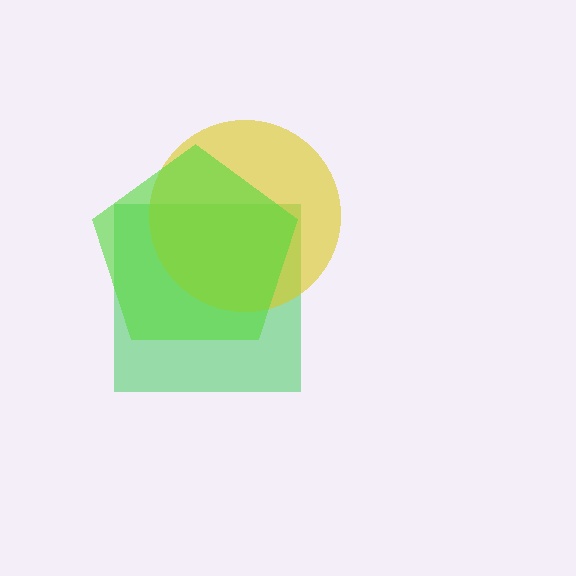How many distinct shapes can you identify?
There are 3 distinct shapes: a green square, a yellow circle, a lime pentagon.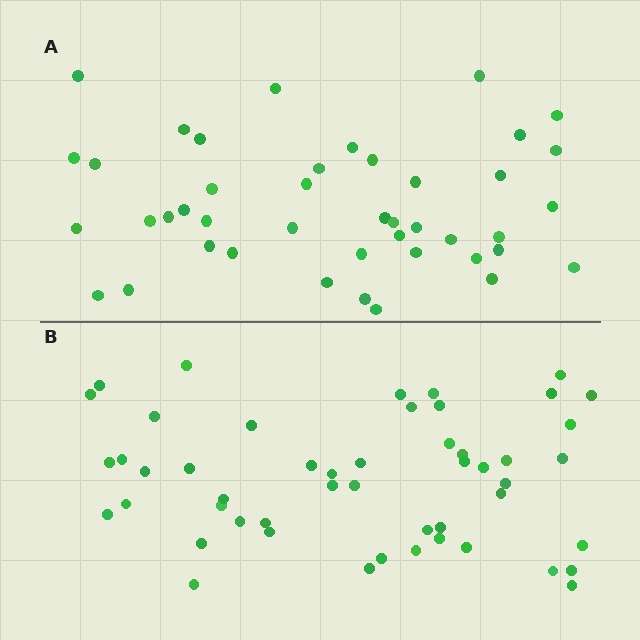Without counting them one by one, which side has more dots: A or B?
Region B (the bottom region) has more dots.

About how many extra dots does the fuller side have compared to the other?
Region B has roughly 8 or so more dots than region A.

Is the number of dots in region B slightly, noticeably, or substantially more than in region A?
Region B has only slightly more — the two regions are fairly close. The ratio is roughly 1.2 to 1.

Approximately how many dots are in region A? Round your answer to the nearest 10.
About 40 dots. (The exact count is 43, which rounds to 40.)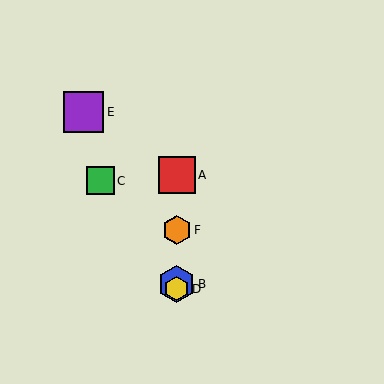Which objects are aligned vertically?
Objects A, B, D, F are aligned vertically.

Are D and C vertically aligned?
No, D is at x≈177 and C is at x≈100.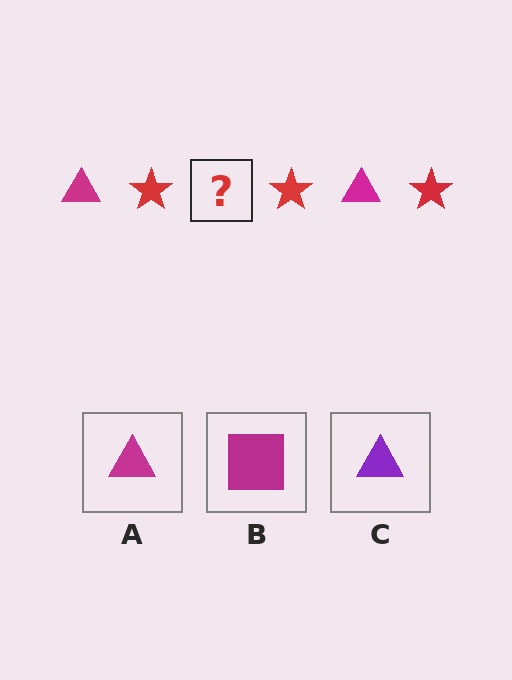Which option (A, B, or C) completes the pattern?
A.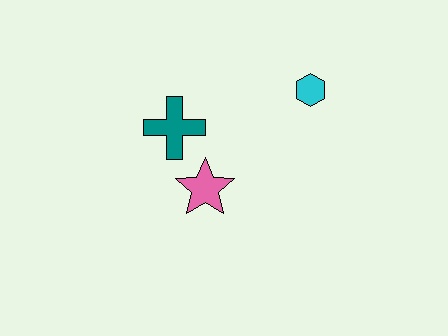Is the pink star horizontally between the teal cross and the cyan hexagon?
Yes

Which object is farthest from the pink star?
The cyan hexagon is farthest from the pink star.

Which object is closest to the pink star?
The teal cross is closest to the pink star.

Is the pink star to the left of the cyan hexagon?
Yes